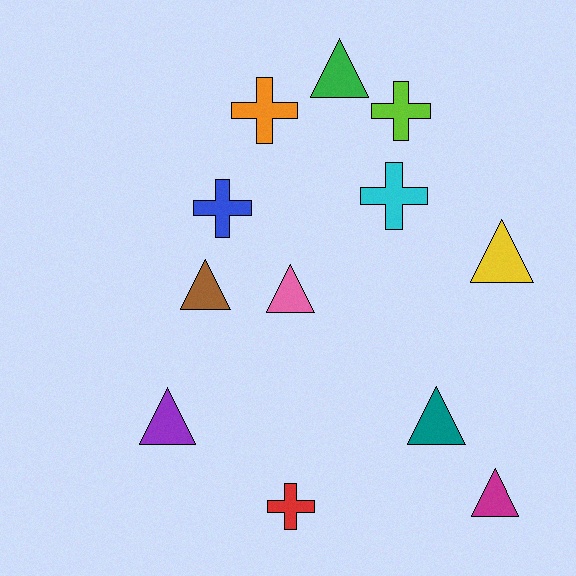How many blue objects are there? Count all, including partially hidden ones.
There is 1 blue object.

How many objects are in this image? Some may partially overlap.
There are 12 objects.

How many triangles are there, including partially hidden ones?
There are 7 triangles.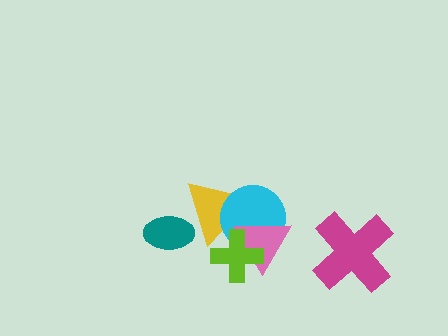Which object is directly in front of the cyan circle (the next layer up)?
The pink triangle is directly in front of the cyan circle.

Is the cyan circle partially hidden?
Yes, it is partially covered by another shape.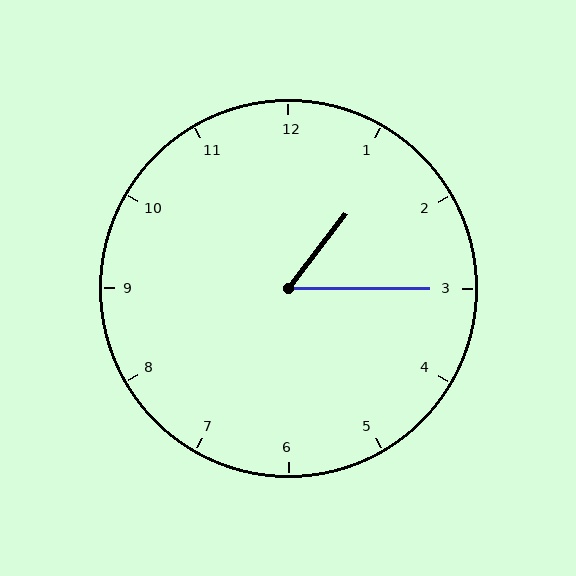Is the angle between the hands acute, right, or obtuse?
It is acute.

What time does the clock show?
1:15.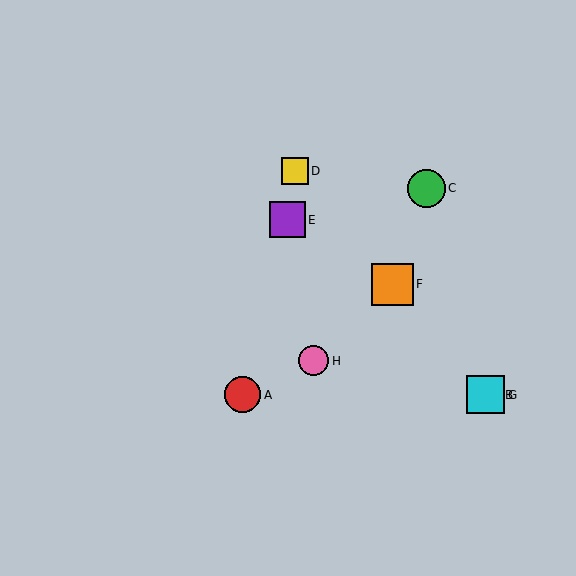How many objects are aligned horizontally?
3 objects (A, B, G) are aligned horizontally.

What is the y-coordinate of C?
Object C is at y≈188.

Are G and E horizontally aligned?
No, G is at y≈395 and E is at y≈220.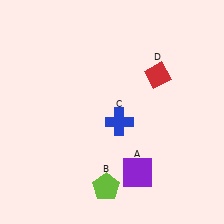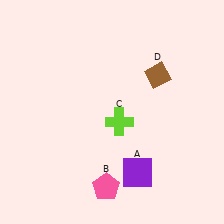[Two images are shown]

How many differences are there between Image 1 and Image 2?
There are 3 differences between the two images.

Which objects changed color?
B changed from lime to pink. C changed from blue to lime. D changed from red to brown.